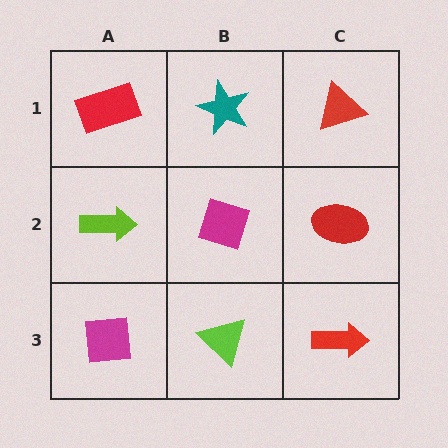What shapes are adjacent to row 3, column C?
A red ellipse (row 2, column C), a lime triangle (row 3, column B).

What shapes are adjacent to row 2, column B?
A teal star (row 1, column B), a lime triangle (row 3, column B), a lime arrow (row 2, column A), a red ellipse (row 2, column C).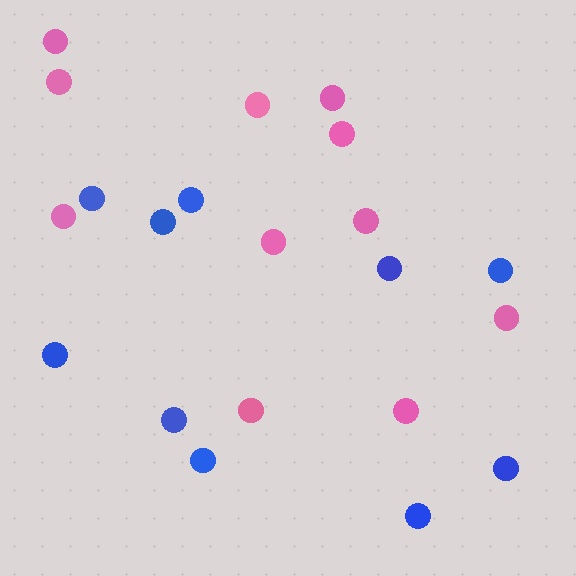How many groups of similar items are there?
There are 2 groups: one group of pink circles (11) and one group of blue circles (10).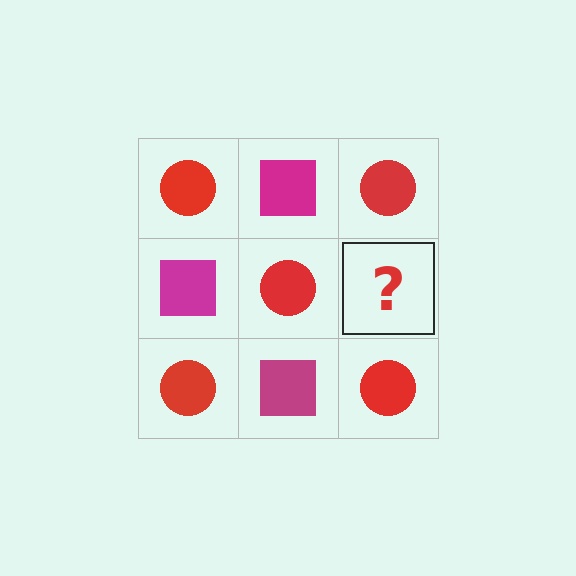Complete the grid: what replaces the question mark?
The question mark should be replaced with a magenta square.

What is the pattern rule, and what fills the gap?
The rule is that it alternates red circle and magenta square in a checkerboard pattern. The gap should be filled with a magenta square.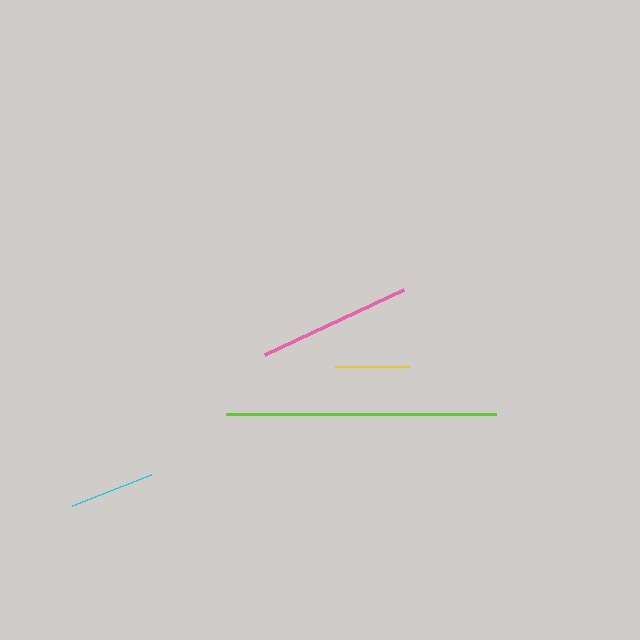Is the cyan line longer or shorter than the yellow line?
The cyan line is longer than the yellow line.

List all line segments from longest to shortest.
From longest to shortest: lime, pink, cyan, yellow.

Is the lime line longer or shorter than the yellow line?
The lime line is longer than the yellow line.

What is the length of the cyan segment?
The cyan segment is approximately 85 pixels long.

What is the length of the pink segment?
The pink segment is approximately 153 pixels long.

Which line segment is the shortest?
The yellow line is the shortest at approximately 76 pixels.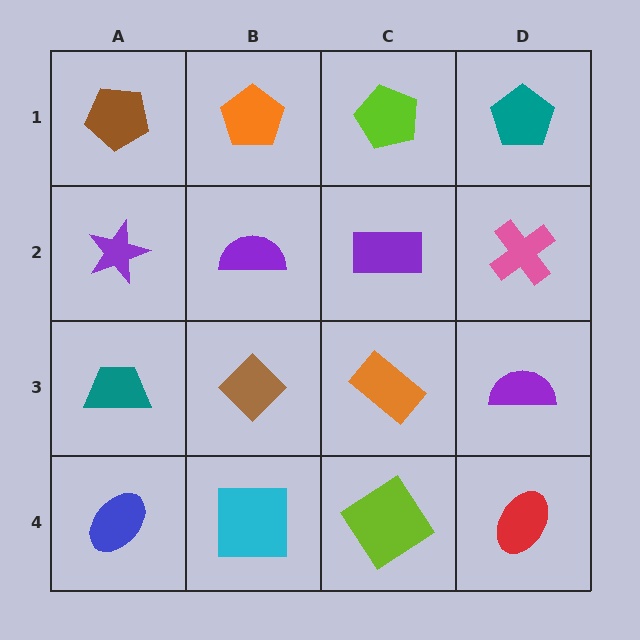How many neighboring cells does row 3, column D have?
3.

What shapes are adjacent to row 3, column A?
A purple star (row 2, column A), a blue ellipse (row 4, column A), a brown diamond (row 3, column B).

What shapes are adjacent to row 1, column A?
A purple star (row 2, column A), an orange pentagon (row 1, column B).